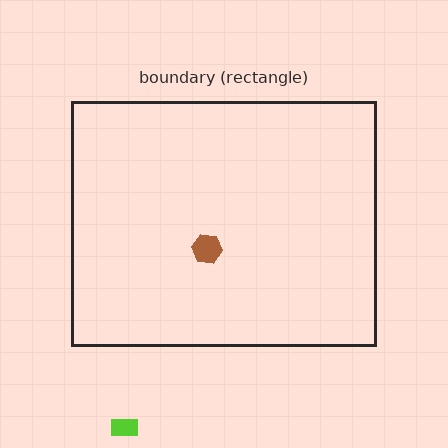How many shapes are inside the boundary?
1 inside, 1 outside.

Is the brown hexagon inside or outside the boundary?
Inside.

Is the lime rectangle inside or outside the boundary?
Outside.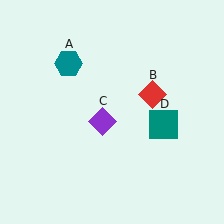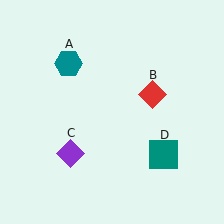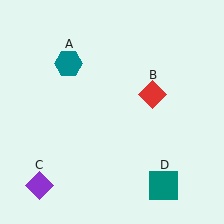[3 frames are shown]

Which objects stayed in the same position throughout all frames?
Teal hexagon (object A) and red diamond (object B) remained stationary.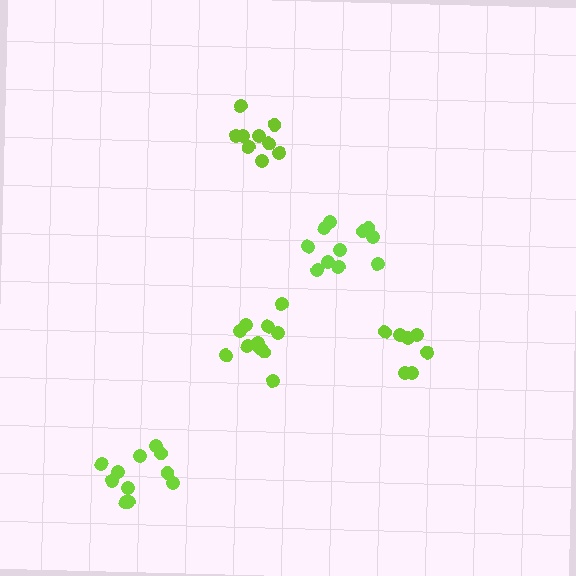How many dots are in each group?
Group 1: 11 dots, Group 2: 7 dots, Group 3: 11 dots, Group 4: 9 dots, Group 5: 11 dots (49 total).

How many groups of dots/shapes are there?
There are 5 groups.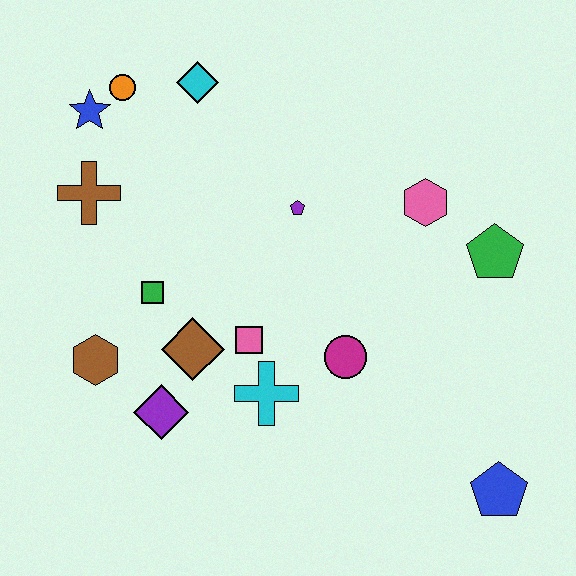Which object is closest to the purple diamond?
The brown diamond is closest to the purple diamond.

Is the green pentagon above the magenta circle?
Yes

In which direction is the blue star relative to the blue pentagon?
The blue star is to the left of the blue pentagon.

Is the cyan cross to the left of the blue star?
No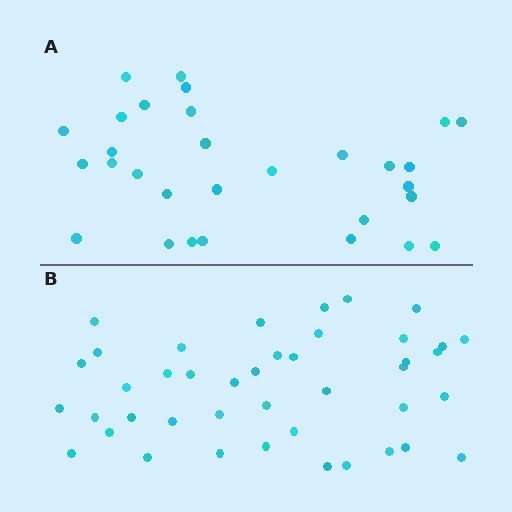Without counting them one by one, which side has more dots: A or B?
Region B (the bottom region) has more dots.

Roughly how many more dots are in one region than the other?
Region B has roughly 12 or so more dots than region A.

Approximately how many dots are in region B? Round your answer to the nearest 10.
About 40 dots. (The exact count is 42, which rounds to 40.)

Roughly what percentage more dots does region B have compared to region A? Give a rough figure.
About 40% more.